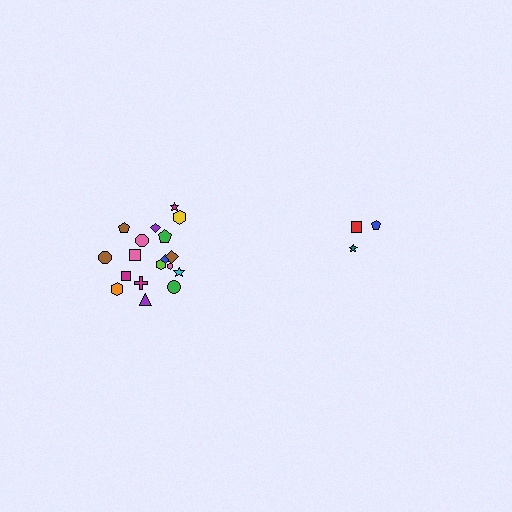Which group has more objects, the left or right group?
The left group.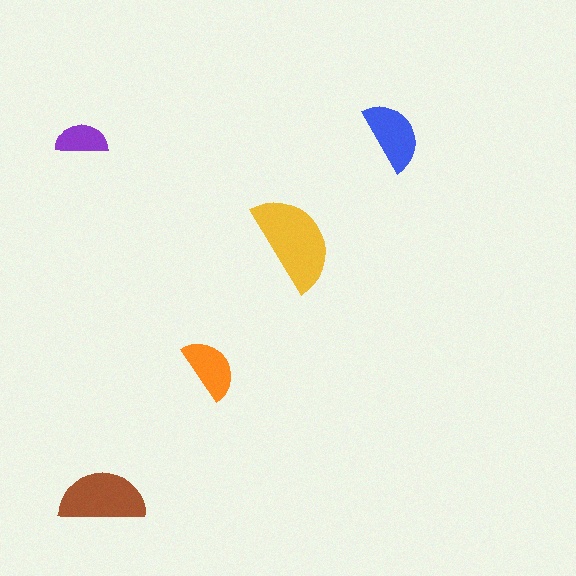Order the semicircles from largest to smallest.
the yellow one, the brown one, the blue one, the orange one, the purple one.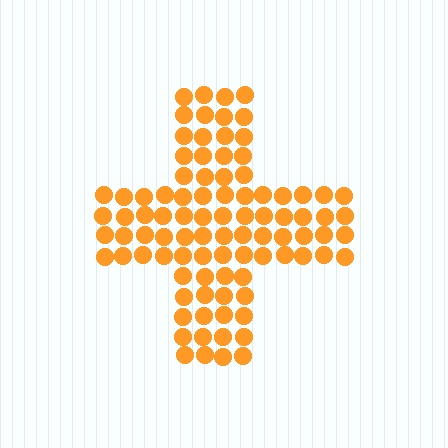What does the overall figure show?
The overall figure shows a cross.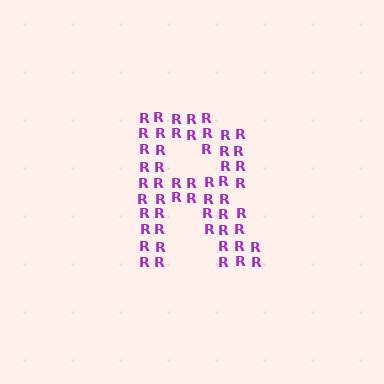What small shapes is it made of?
It is made of small letter R's.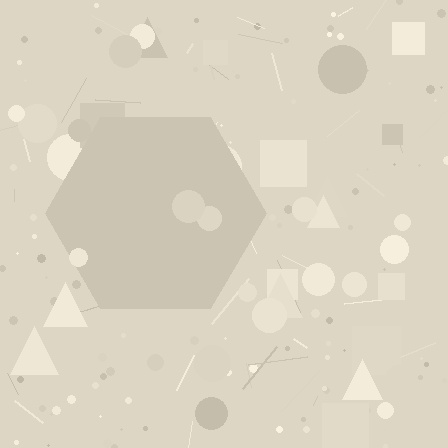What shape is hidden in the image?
A hexagon is hidden in the image.